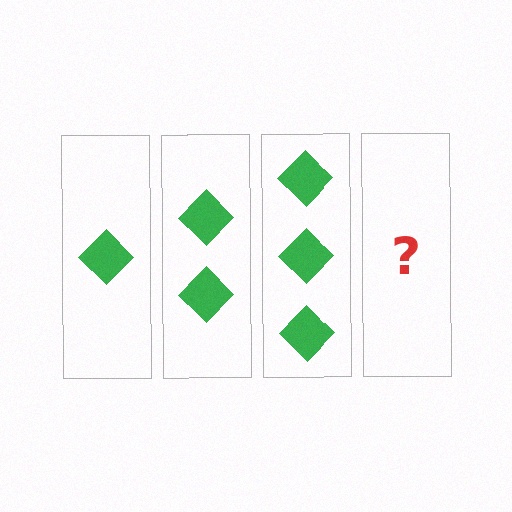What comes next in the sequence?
The next element should be 4 diamonds.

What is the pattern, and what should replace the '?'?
The pattern is that each step adds one more diamond. The '?' should be 4 diamonds.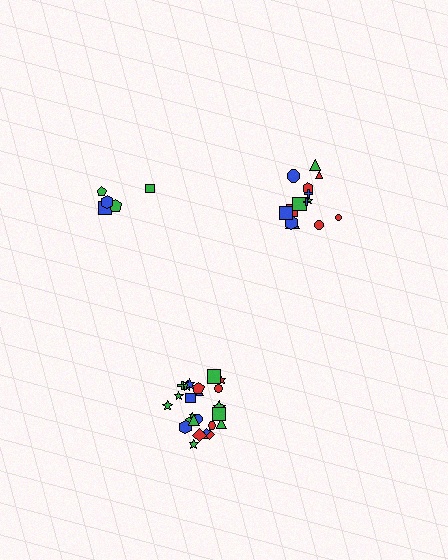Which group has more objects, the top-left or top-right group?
The top-right group.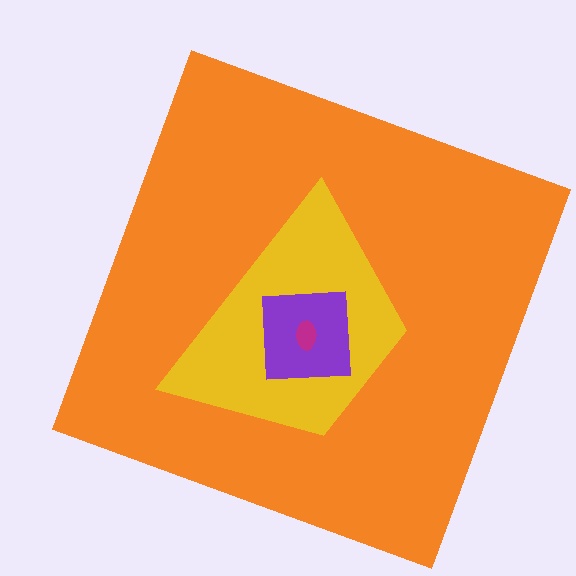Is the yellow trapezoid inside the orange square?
Yes.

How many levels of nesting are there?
4.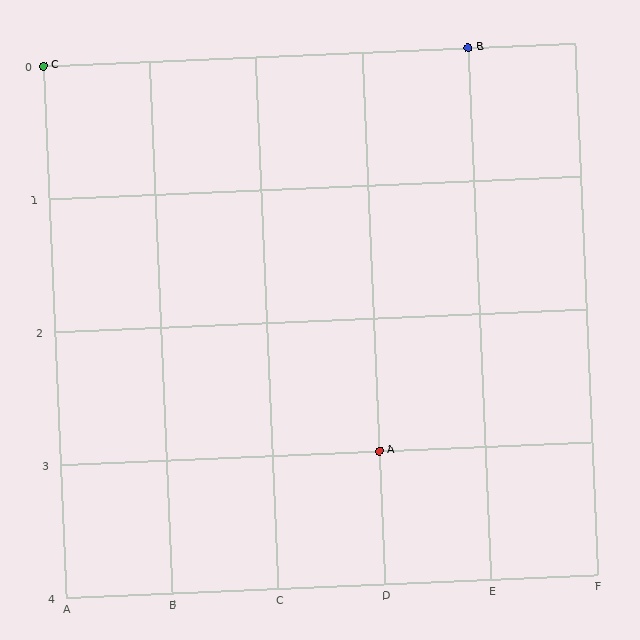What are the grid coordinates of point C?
Point C is at grid coordinates (A, 0).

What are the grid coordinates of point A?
Point A is at grid coordinates (D, 3).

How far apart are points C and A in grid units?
Points C and A are 3 columns and 3 rows apart (about 4.2 grid units diagonally).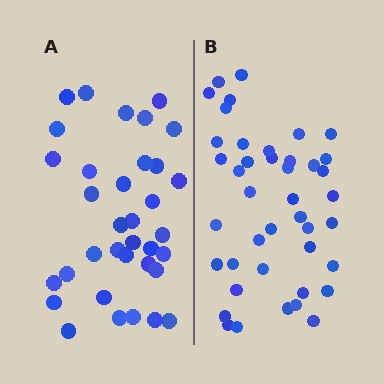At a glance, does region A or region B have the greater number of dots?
Region B (the right region) has more dots.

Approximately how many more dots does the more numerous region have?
Region B has roughly 8 or so more dots than region A.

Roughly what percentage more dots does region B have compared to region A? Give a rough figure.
About 20% more.